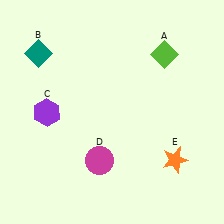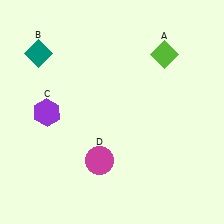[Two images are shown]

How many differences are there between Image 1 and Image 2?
There is 1 difference between the two images.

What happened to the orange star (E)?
The orange star (E) was removed in Image 2. It was in the bottom-right area of Image 1.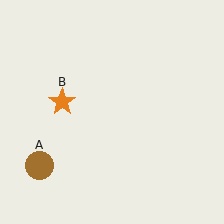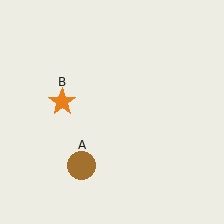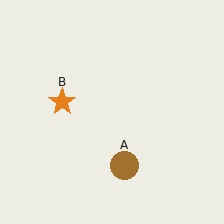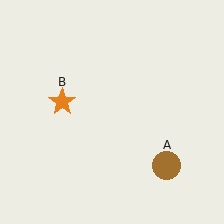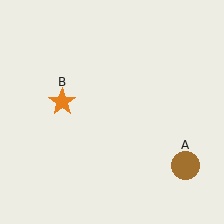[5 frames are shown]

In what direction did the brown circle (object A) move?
The brown circle (object A) moved right.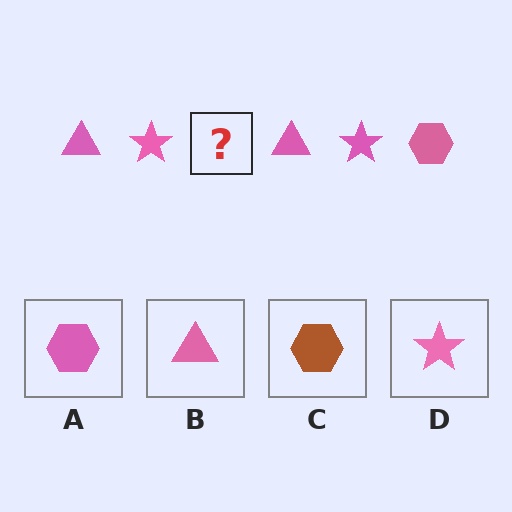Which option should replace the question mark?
Option A.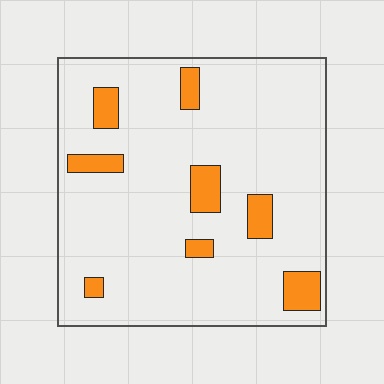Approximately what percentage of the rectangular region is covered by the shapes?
Approximately 10%.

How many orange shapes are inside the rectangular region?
8.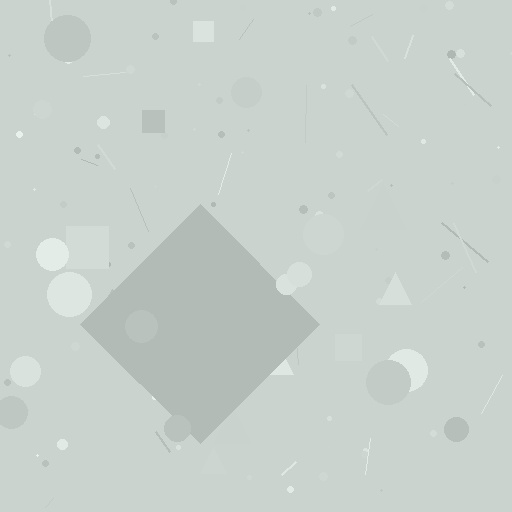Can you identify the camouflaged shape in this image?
The camouflaged shape is a diamond.